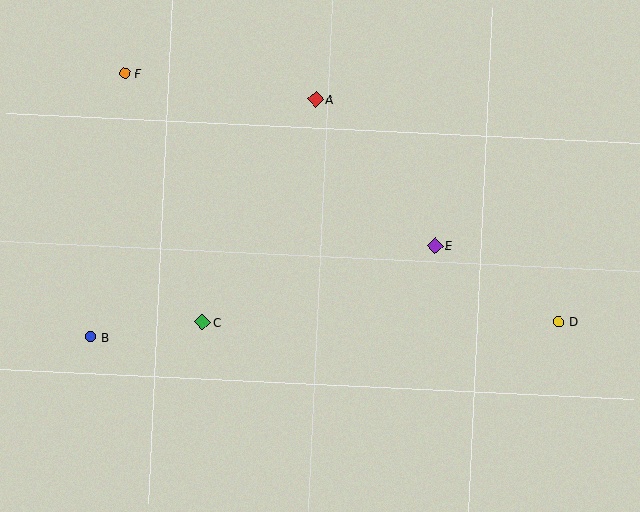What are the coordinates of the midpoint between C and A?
The midpoint between C and A is at (259, 211).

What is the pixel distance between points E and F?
The distance between E and F is 355 pixels.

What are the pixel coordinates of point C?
Point C is at (202, 322).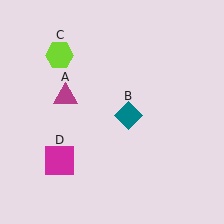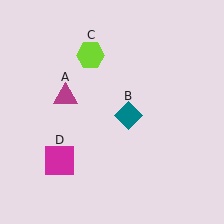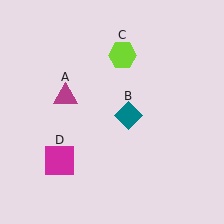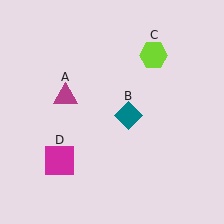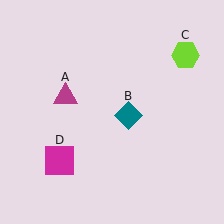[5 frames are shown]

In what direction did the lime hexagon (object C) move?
The lime hexagon (object C) moved right.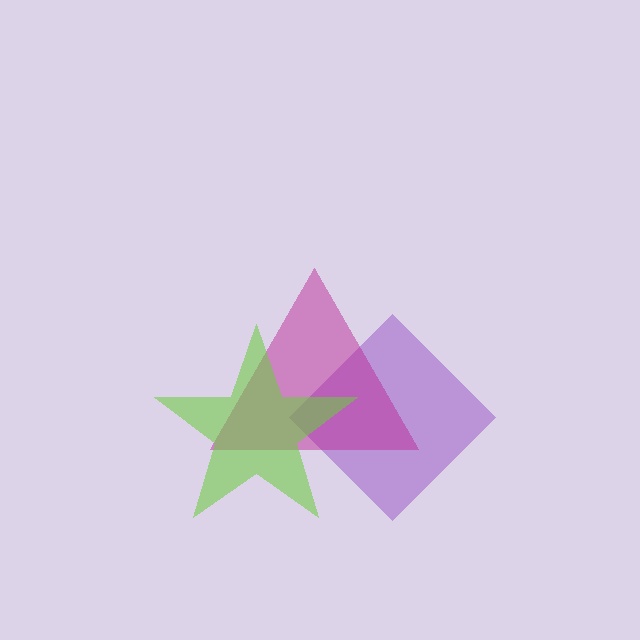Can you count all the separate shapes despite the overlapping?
Yes, there are 3 separate shapes.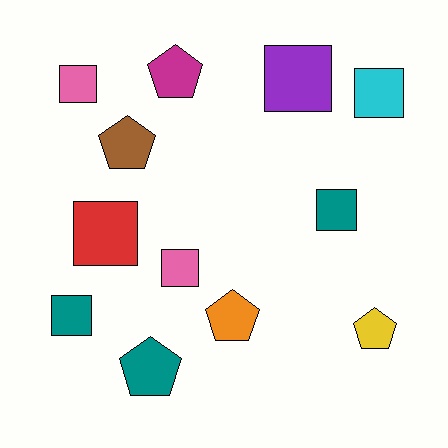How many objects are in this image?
There are 12 objects.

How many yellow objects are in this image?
There is 1 yellow object.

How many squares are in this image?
There are 7 squares.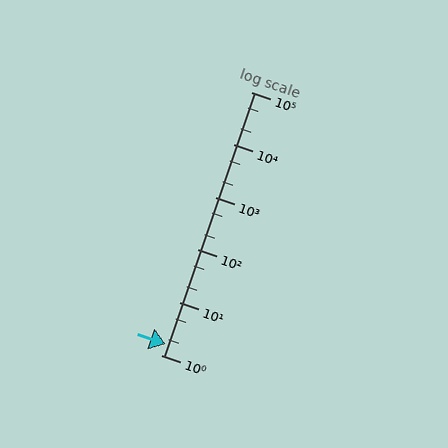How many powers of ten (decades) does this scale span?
The scale spans 5 decades, from 1 to 100000.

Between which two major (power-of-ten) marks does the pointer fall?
The pointer is between 1 and 10.